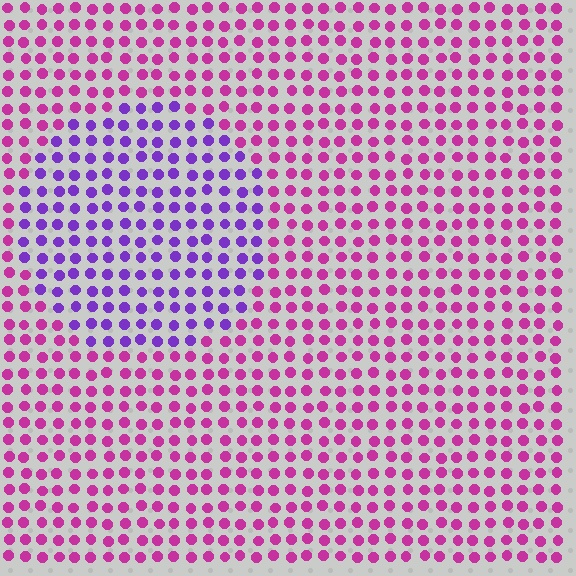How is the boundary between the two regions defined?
The boundary is defined purely by a slight shift in hue (about 46 degrees). Spacing, size, and orientation are identical on both sides.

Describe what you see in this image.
The image is filled with small magenta elements in a uniform arrangement. A circle-shaped region is visible where the elements are tinted to a slightly different hue, forming a subtle color boundary.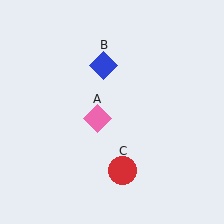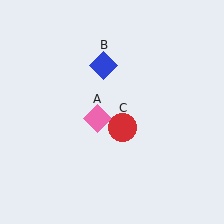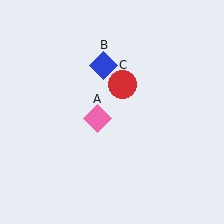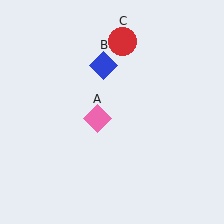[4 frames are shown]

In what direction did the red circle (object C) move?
The red circle (object C) moved up.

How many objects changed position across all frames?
1 object changed position: red circle (object C).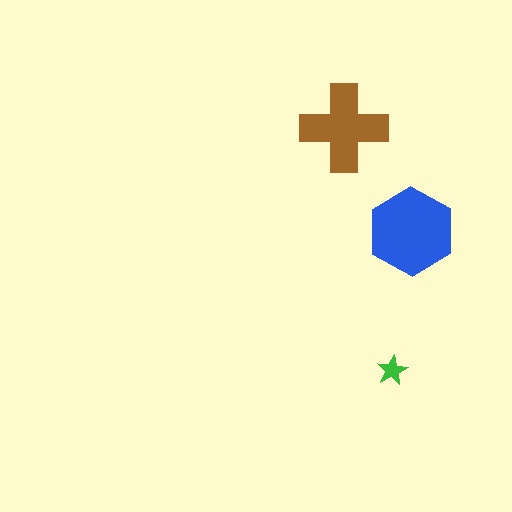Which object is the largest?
The blue hexagon.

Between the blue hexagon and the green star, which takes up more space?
The blue hexagon.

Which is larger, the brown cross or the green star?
The brown cross.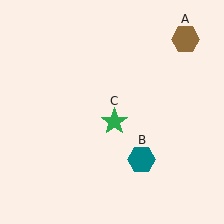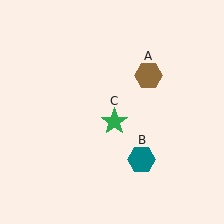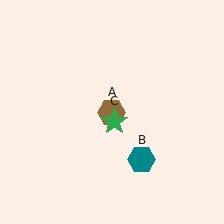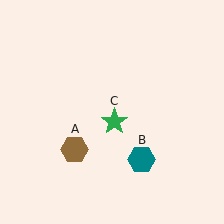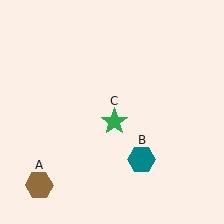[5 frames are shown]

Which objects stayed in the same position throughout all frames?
Teal hexagon (object B) and green star (object C) remained stationary.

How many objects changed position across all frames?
1 object changed position: brown hexagon (object A).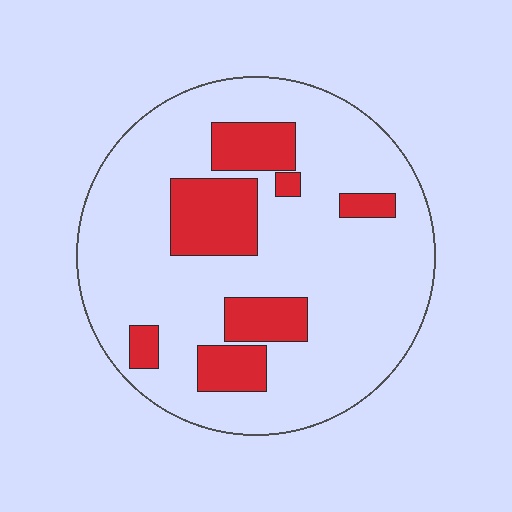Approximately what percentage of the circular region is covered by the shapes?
Approximately 20%.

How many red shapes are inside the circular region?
7.